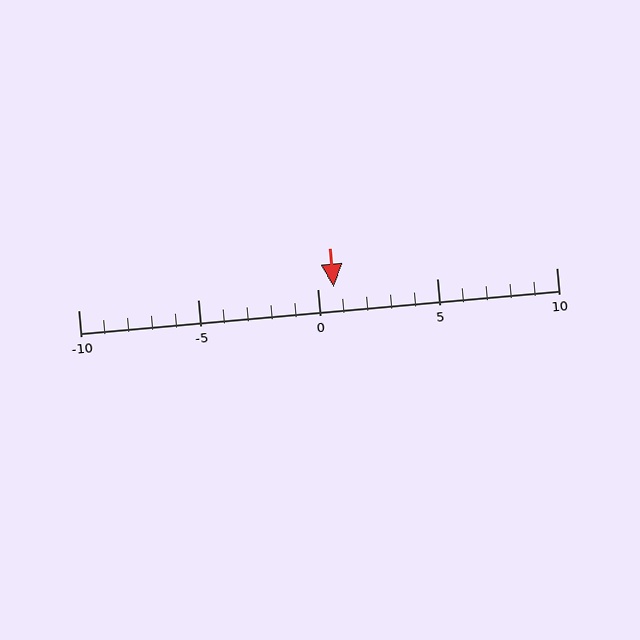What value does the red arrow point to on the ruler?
The red arrow points to approximately 1.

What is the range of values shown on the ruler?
The ruler shows values from -10 to 10.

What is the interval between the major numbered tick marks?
The major tick marks are spaced 5 units apart.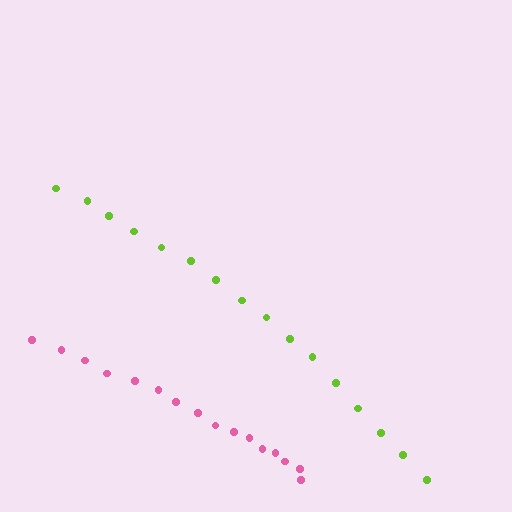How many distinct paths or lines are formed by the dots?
There are 2 distinct paths.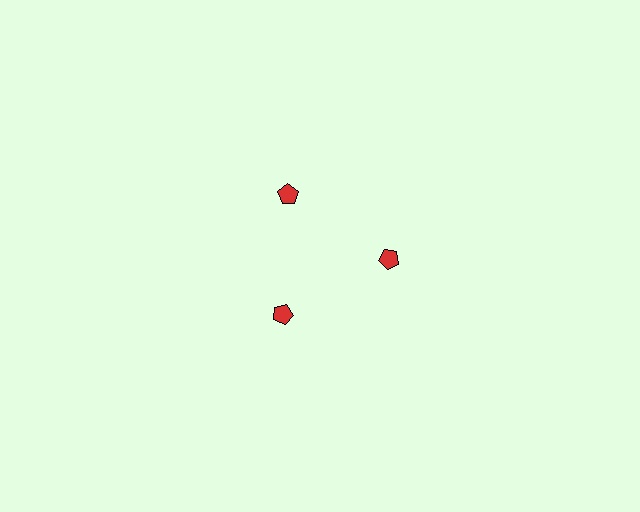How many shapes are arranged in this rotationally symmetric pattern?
There are 3 shapes, arranged in 3 groups of 1.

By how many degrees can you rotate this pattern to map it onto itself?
The pattern maps onto itself every 120 degrees of rotation.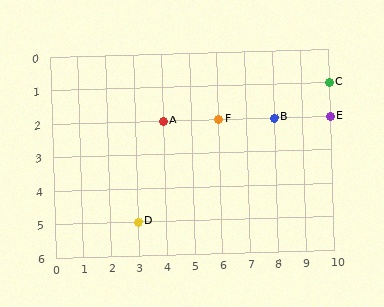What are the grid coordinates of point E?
Point E is at grid coordinates (10, 2).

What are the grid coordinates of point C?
Point C is at grid coordinates (10, 1).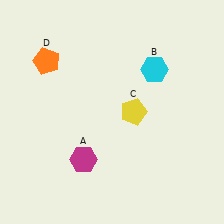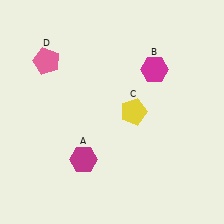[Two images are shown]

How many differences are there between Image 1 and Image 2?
There are 2 differences between the two images.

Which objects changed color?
B changed from cyan to magenta. D changed from orange to pink.